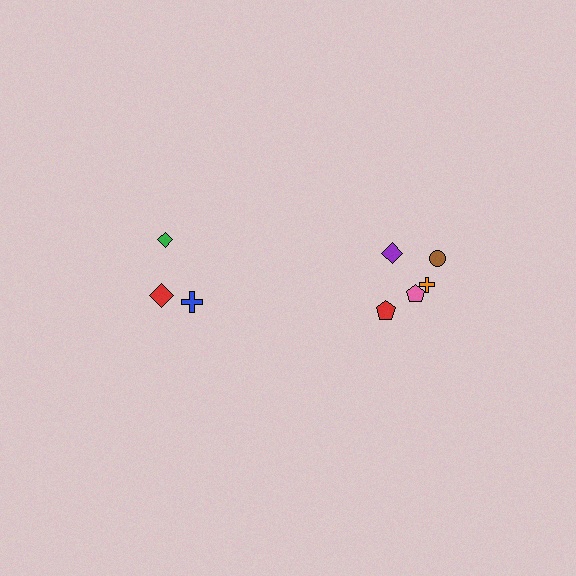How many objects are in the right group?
There are 5 objects.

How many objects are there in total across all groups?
There are 8 objects.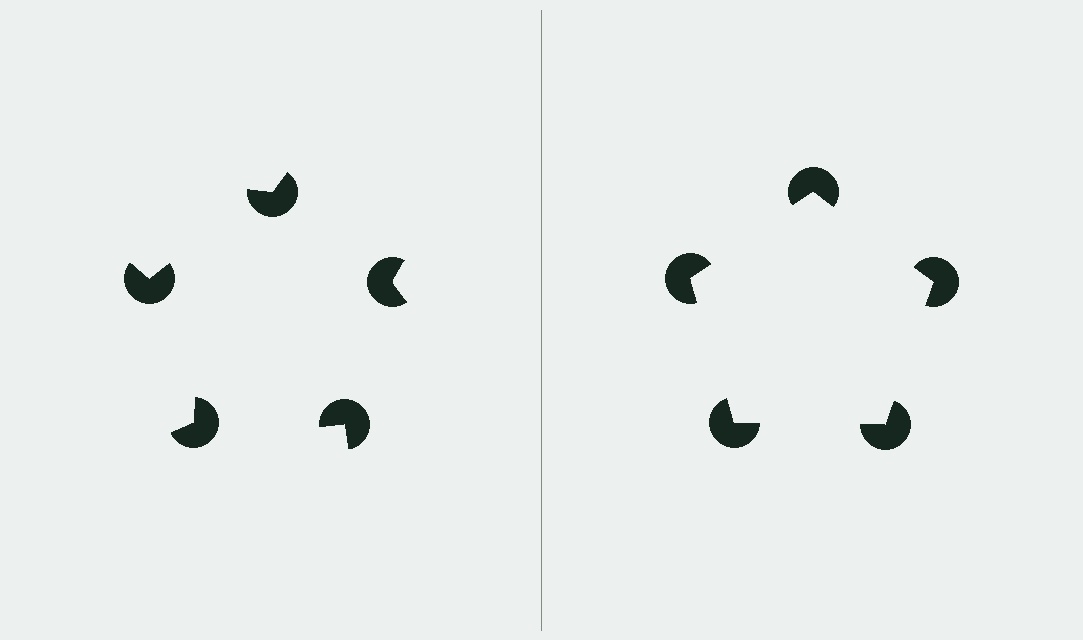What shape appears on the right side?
An illusory pentagon.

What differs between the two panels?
The pac-man discs are positioned identically on both sides; only the wedge orientations differ. On the right they align to a pentagon; on the left they are misaligned.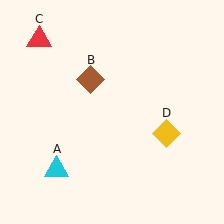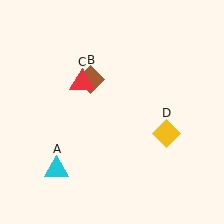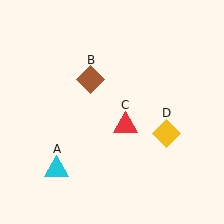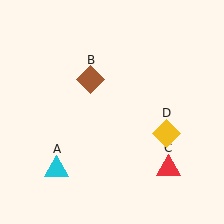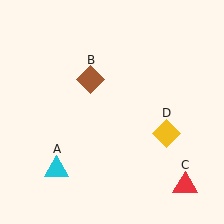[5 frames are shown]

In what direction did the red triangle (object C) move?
The red triangle (object C) moved down and to the right.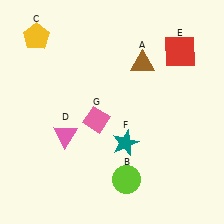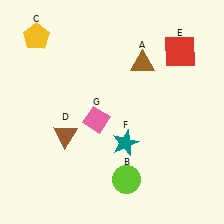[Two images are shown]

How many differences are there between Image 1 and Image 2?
There is 1 difference between the two images.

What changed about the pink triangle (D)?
In Image 1, D is pink. In Image 2, it changed to brown.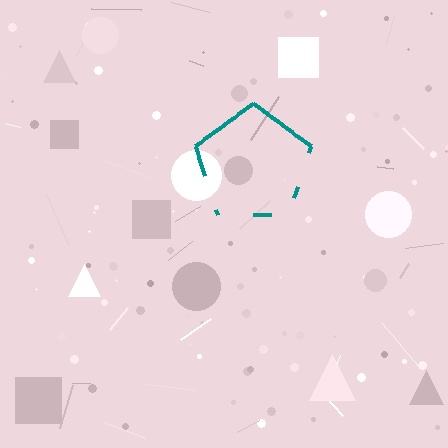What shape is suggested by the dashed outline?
The dashed outline suggests a pentagon.